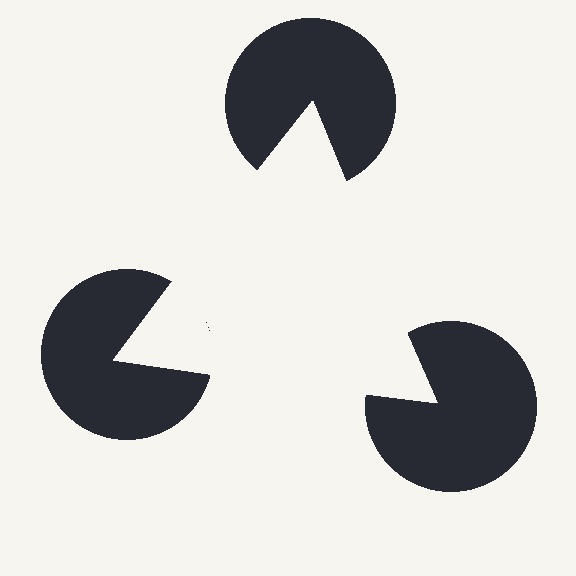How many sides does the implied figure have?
3 sides.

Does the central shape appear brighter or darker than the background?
It typically appears slightly brighter than the background, even though no actual brightness change is drawn.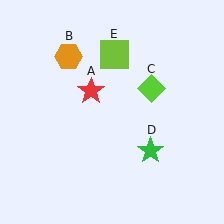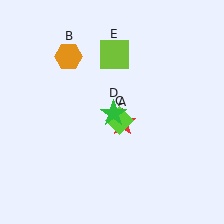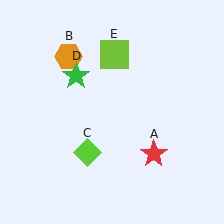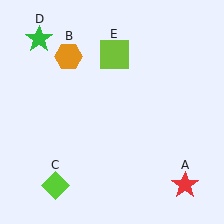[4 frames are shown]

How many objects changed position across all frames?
3 objects changed position: red star (object A), lime diamond (object C), green star (object D).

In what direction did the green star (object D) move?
The green star (object D) moved up and to the left.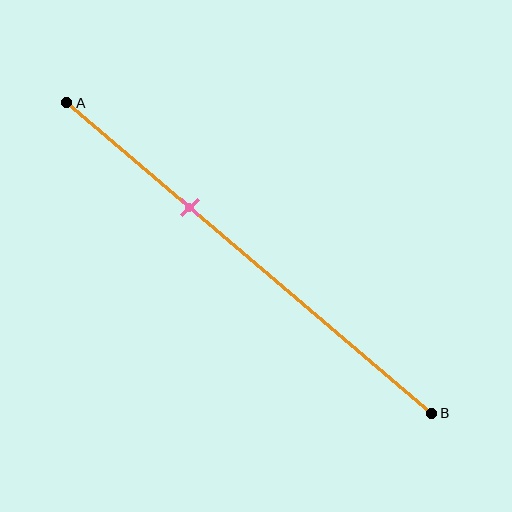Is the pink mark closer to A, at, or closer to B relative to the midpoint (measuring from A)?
The pink mark is closer to point A than the midpoint of segment AB.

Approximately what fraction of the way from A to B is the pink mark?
The pink mark is approximately 35% of the way from A to B.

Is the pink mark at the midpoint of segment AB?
No, the mark is at about 35% from A, not at the 50% midpoint.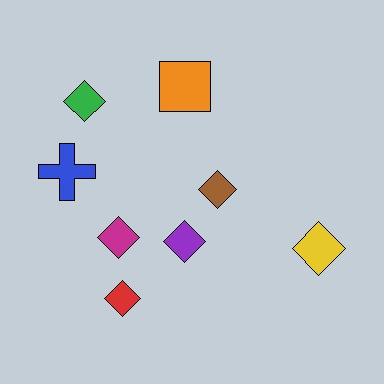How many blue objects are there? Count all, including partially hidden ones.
There is 1 blue object.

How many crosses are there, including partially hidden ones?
There is 1 cross.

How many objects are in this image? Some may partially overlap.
There are 8 objects.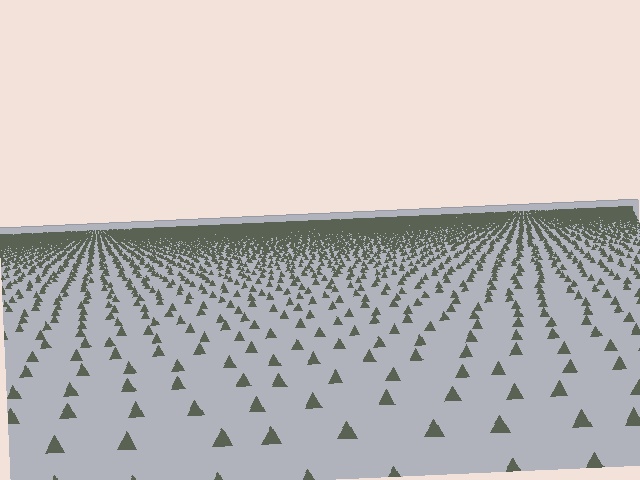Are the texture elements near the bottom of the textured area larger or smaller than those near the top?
Larger. Near the bottom, elements are closer to the viewer and appear at a bigger on-screen size.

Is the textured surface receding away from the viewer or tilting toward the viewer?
The surface is receding away from the viewer. Texture elements get smaller and denser toward the top.